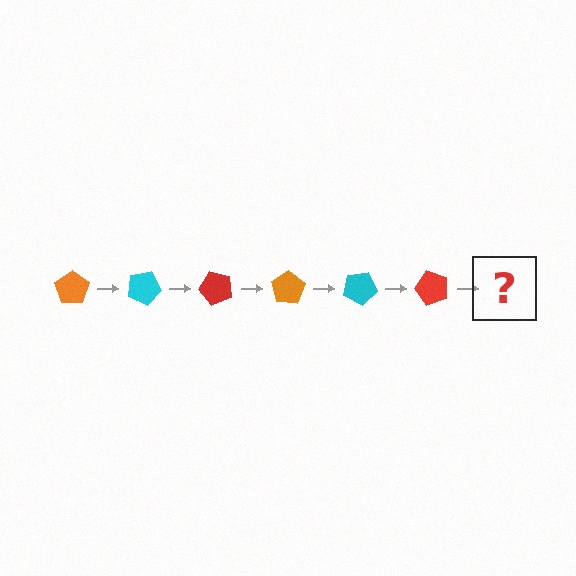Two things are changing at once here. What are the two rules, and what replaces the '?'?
The two rules are that it rotates 25 degrees each step and the color cycles through orange, cyan, and red. The '?' should be an orange pentagon, rotated 150 degrees from the start.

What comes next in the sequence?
The next element should be an orange pentagon, rotated 150 degrees from the start.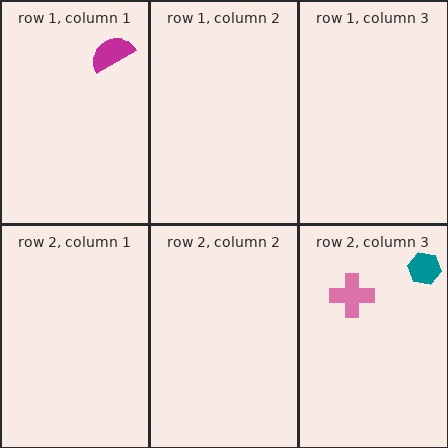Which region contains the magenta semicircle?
The row 1, column 1 region.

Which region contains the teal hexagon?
The row 2, column 3 region.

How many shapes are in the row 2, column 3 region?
2.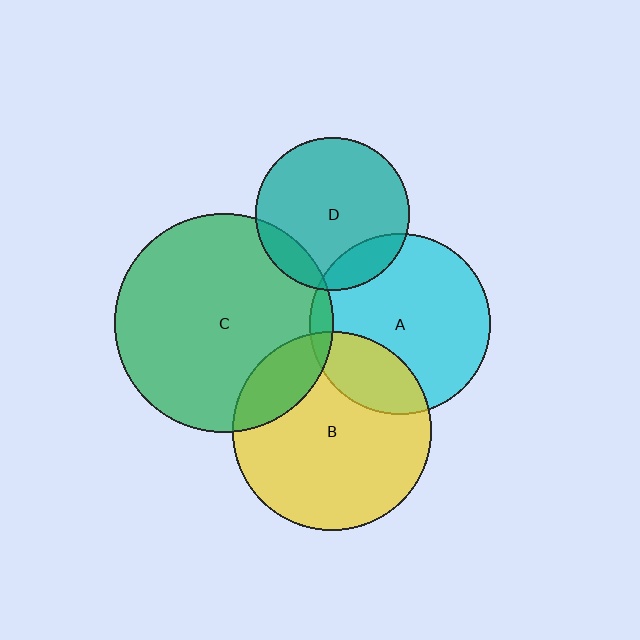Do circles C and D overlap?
Yes.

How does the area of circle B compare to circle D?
Approximately 1.7 times.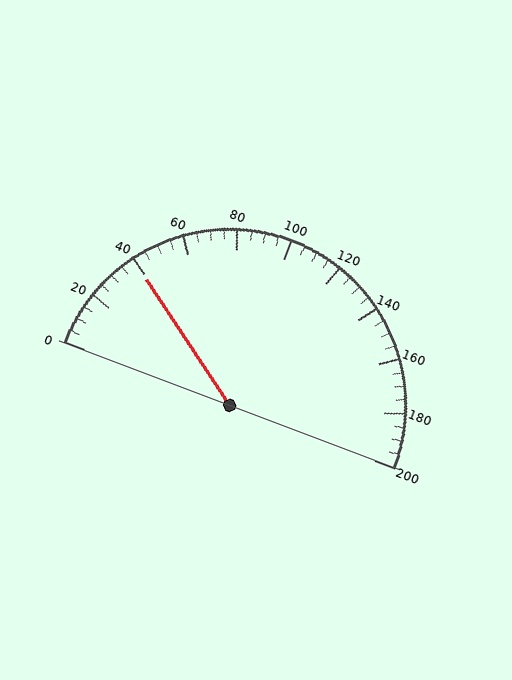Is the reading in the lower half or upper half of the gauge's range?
The reading is in the lower half of the range (0 to 200).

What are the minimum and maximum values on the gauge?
The gauge ranges from 0 to 200.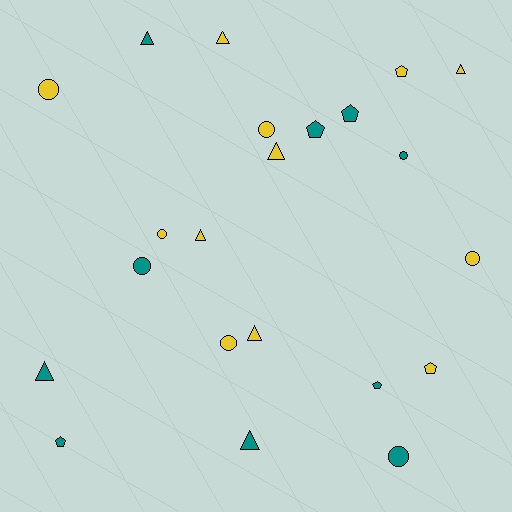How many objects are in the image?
There are 22 objects.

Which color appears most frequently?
Yellow, with 12 objects.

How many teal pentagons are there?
There are 4 teal pentagons.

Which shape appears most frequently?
Circle, with 8 objects.